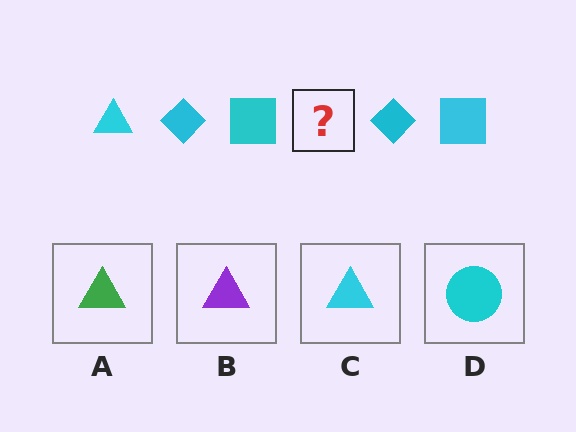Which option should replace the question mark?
Option C.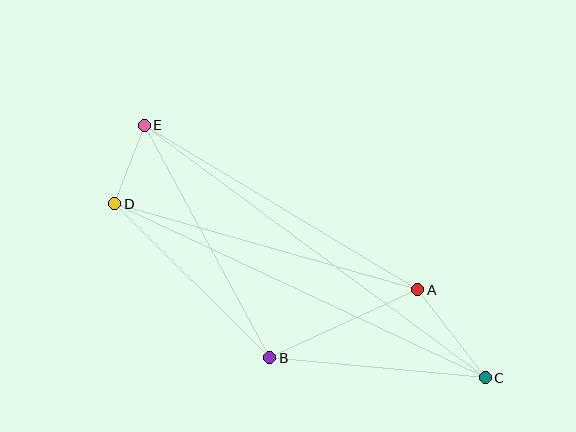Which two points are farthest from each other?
Points C and E are farthest from each other.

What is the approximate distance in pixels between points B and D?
The distance between B and D is approximately 218 pixels.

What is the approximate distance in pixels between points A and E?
The distance between A and E is approximately 320 pixels.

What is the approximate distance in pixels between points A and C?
The distance between A and C is approximately 111 pixels.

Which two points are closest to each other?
Points D and E are closest to each other.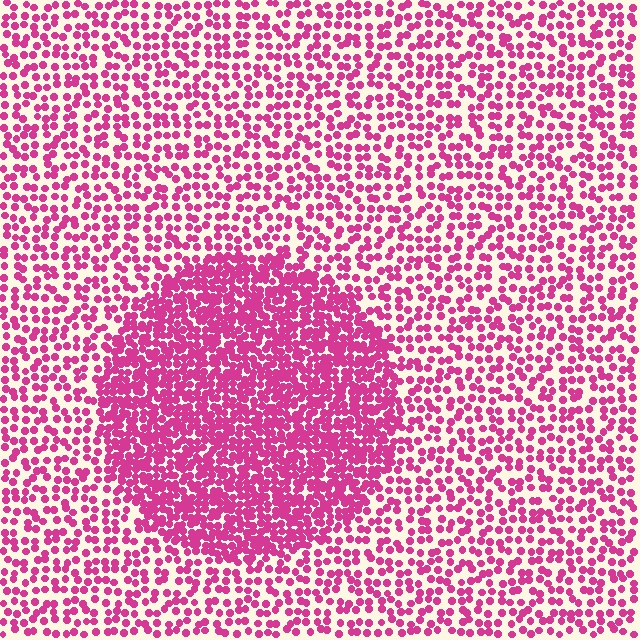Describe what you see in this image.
The image contains small magenta elements arranged at two different densities. A circle-shaped region is visible where the elements are more densely packed than the surrounding area.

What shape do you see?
I see a circle.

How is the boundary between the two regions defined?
The boundary is defined by a change in element density (approximately 2.1x ratio). All elements are the same color, size, and shape.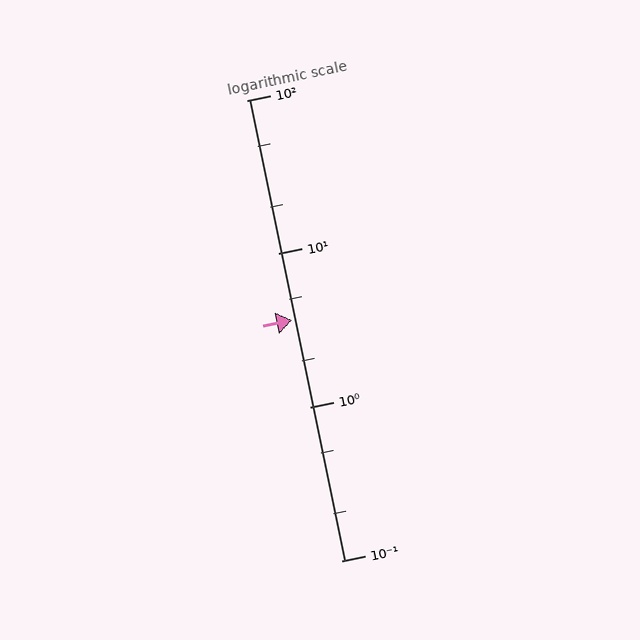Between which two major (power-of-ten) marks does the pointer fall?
The pointer is between 1 and 10.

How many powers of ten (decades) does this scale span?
The scale spans 3 decades, from 0.1 to 100.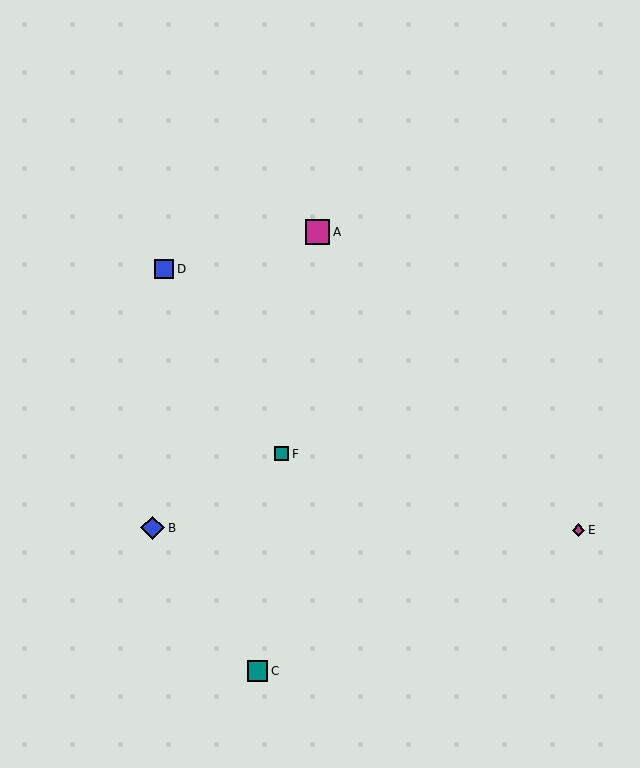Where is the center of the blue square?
The center of the blue square is at (164, 269).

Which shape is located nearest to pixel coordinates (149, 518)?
The blue diamond (labeled B) at (153, 528) is nearest to that location.